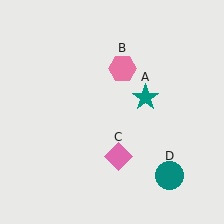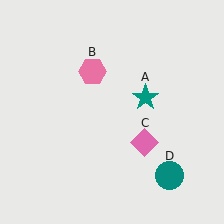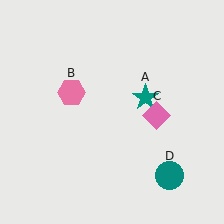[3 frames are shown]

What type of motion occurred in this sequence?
The pink hexagon (object B), pink diamond (object C) rotated counterclockwise around the center of the scene.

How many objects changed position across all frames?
2 objects changed position: pink hexagon (object B), pink diamond (object C).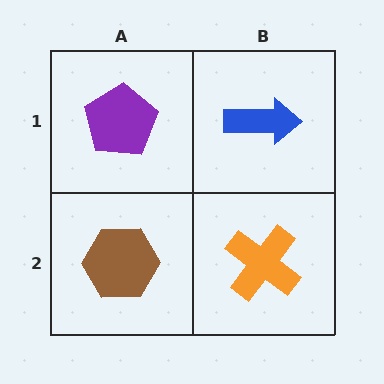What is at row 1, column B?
A blue arrow.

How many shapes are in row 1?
2 shapes.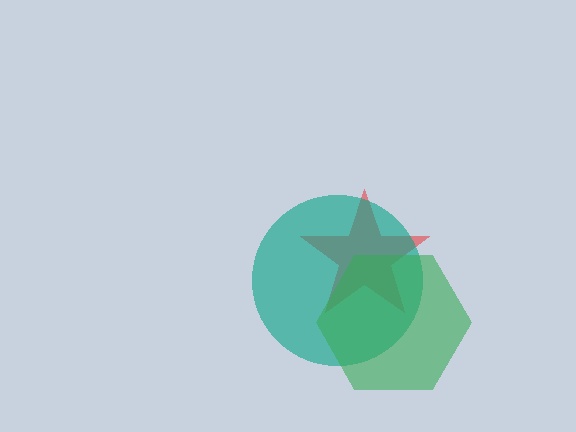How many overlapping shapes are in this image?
There are 3 overlapping shapes in the image.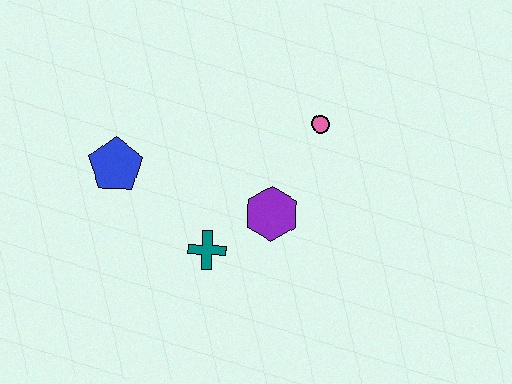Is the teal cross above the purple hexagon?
No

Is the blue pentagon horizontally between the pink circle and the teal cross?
No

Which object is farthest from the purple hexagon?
The blue pentagon is farthest from the purple hexagon.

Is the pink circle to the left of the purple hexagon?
No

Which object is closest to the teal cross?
The purple hexagon is closest to the teal cross.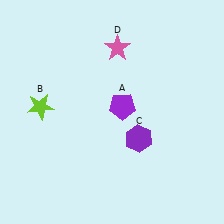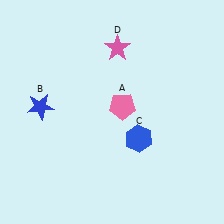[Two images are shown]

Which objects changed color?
A changed from purple to pink. B changed from lime to blue. C changed from purple to blue.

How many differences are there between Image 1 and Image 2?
There are 3 differences between the two images.